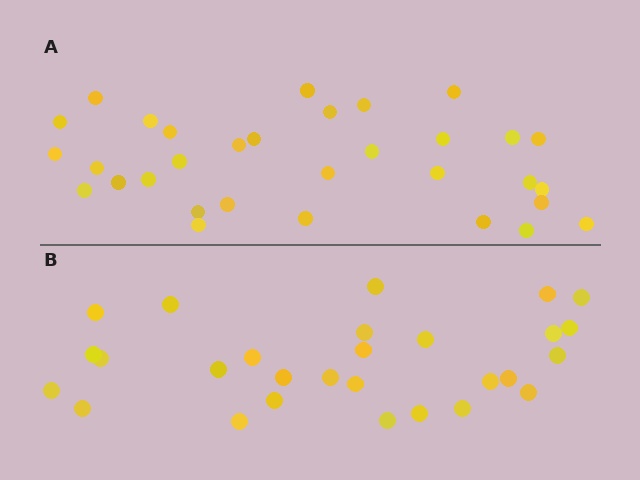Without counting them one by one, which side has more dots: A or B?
Region A (the top region) has more dots.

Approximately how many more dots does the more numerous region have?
Region A has about 4 more dots than region B.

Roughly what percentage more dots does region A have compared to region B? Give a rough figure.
About 15% more.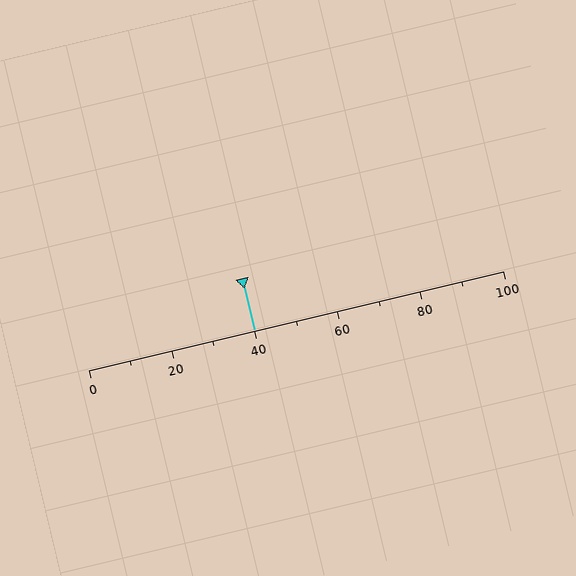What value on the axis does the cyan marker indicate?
The marker indicates approximately 40.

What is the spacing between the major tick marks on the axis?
The major ticks are spaced 20 apart.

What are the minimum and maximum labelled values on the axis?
The axis runs from 0 to 100.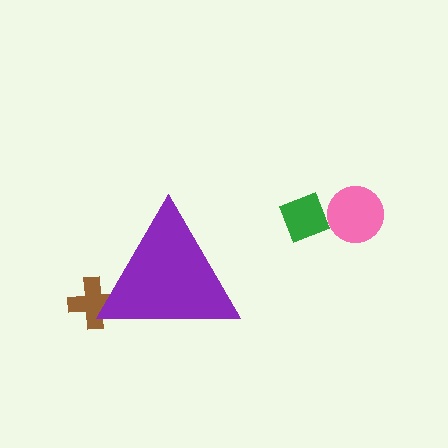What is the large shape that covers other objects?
A purple triangle.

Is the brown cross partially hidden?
Yes, the brown cross is partially hidden behind the purple triangle.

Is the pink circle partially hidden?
No, the pink circle is fully visible.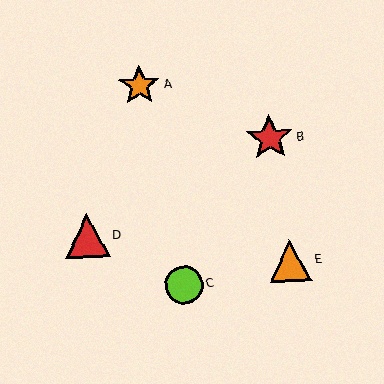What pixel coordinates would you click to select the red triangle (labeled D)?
Click at (87, 236) to select the red triangle D.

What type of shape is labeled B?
Shape B is a red star.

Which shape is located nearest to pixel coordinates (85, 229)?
The red triangle (labeled D) at (87, 236) is nearest to that location.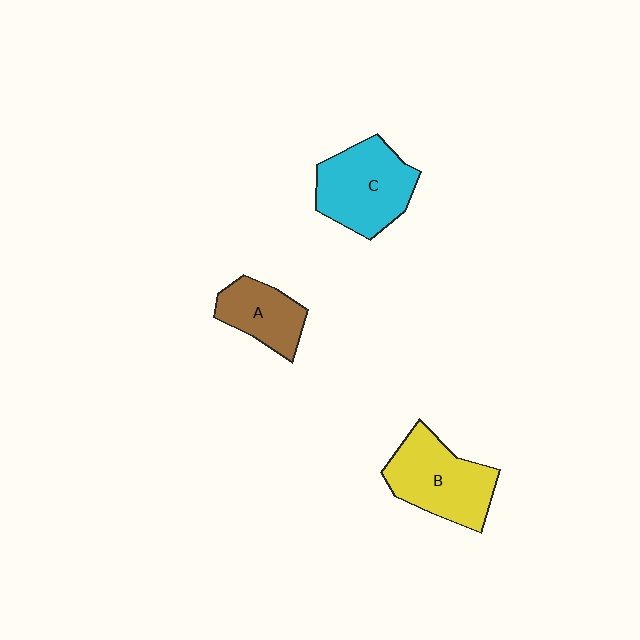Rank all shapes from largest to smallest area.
From largest to smallest: B (yellow), C (cyan), A (brown).